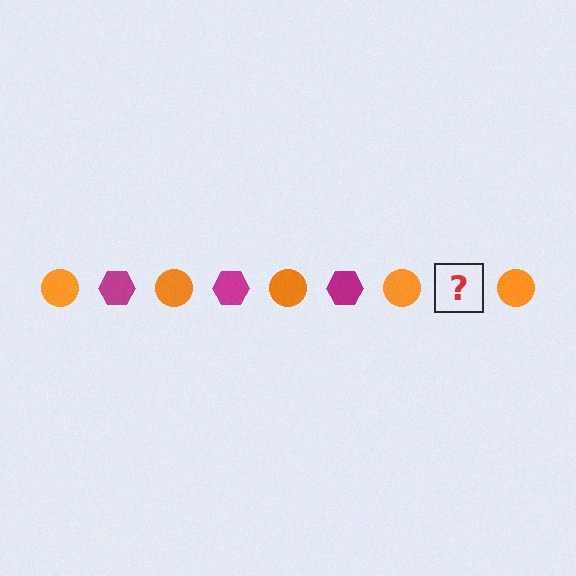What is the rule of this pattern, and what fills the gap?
The rule is that the pattern alternates between orange circle and magenta hexagon. The gap should be filled with a magenta hexagon.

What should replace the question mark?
The question mark should be replaced with a magenta hexagon.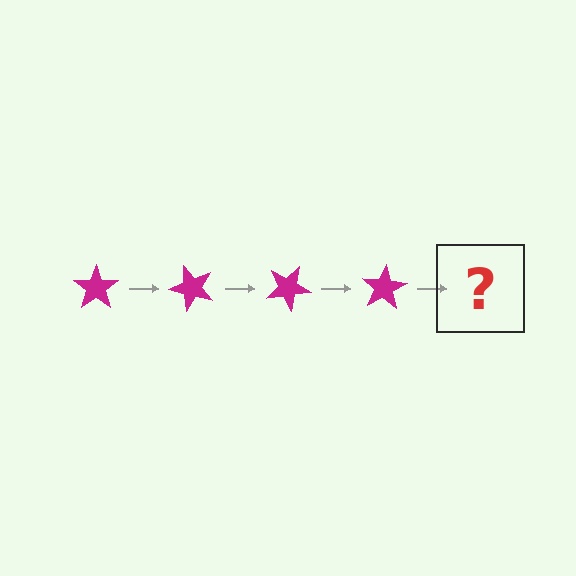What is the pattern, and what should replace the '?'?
The pattern is that the star rotates 50 degrees each step. The '?' should be a magenta star rotated 200 degrees.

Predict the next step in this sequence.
The next step is a magenta star rotated 200 degrees.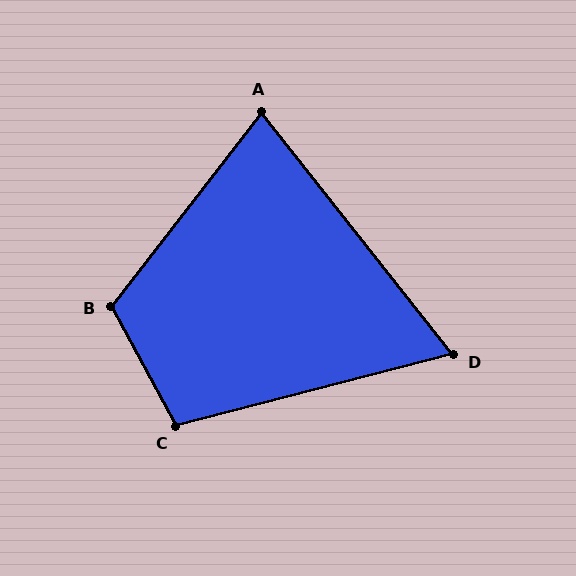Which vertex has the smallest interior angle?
D, at approximately 66 degrees.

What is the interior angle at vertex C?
Approximately 104 degrees (obtuse).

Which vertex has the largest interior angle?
B, at approximately 114 degrees.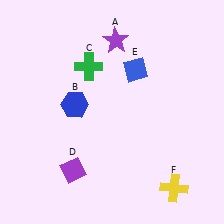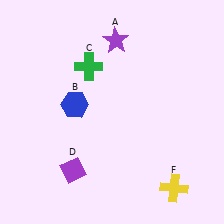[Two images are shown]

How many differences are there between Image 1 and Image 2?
There is 1 difference between the two images.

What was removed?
The blue diamond (E) was removed in Image 2.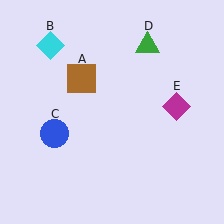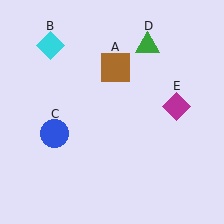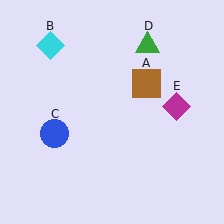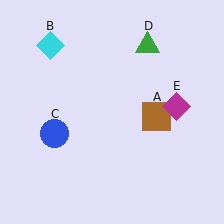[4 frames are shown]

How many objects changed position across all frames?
1 object changed position: brown square (object A).